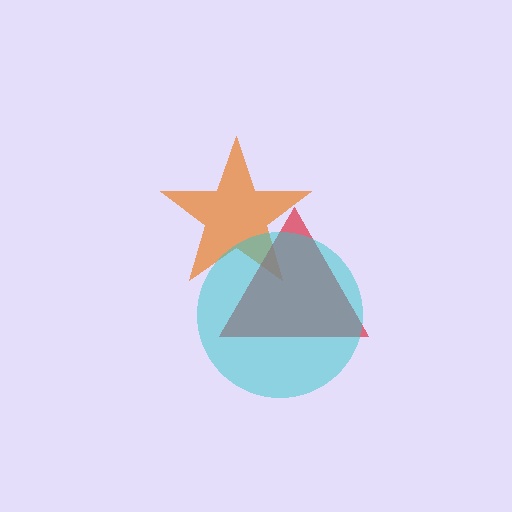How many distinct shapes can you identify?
There are 3 distinct shapes: an orange star, a red triangle, a cyan circle.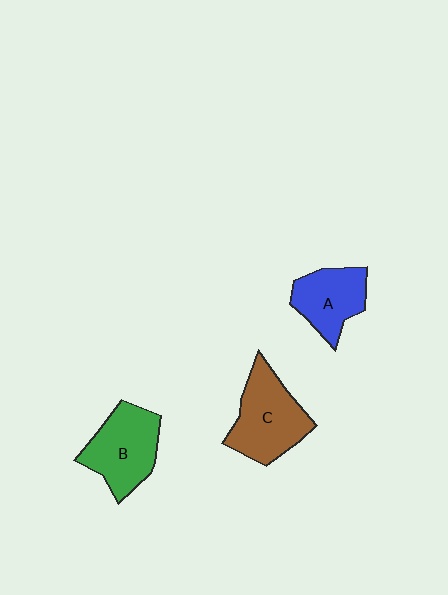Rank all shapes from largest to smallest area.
From largest to smallest: C (brown), B (green), A (blue).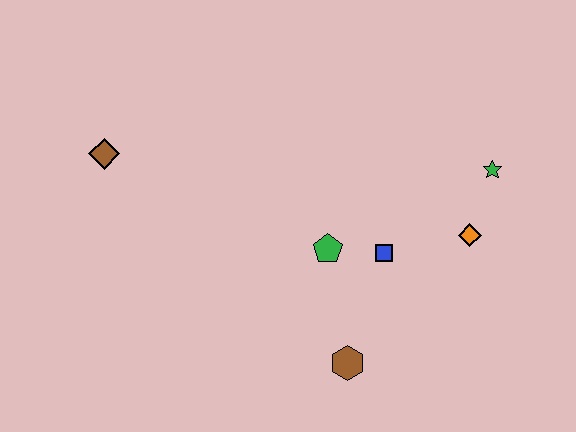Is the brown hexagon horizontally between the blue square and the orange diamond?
No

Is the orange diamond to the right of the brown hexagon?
Yes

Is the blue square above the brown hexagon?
Yes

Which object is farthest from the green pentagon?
The brown diamond is farthest from the green pentagon.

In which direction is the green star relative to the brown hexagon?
The green star is above the brown hexagon.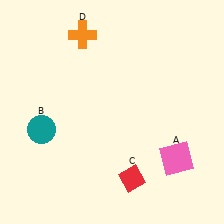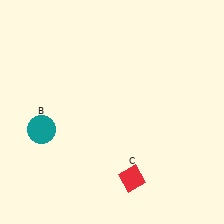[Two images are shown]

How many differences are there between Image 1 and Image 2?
There are 2 differences between the two images.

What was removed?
The pink square (A), the orange cross (D) were removed in Image 2.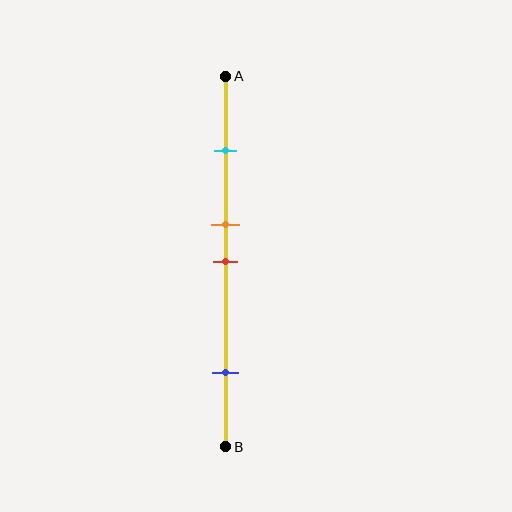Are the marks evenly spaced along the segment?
No, the marks are not evenly spaced.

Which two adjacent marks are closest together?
The orange and red marks are the closest adjacent pair.